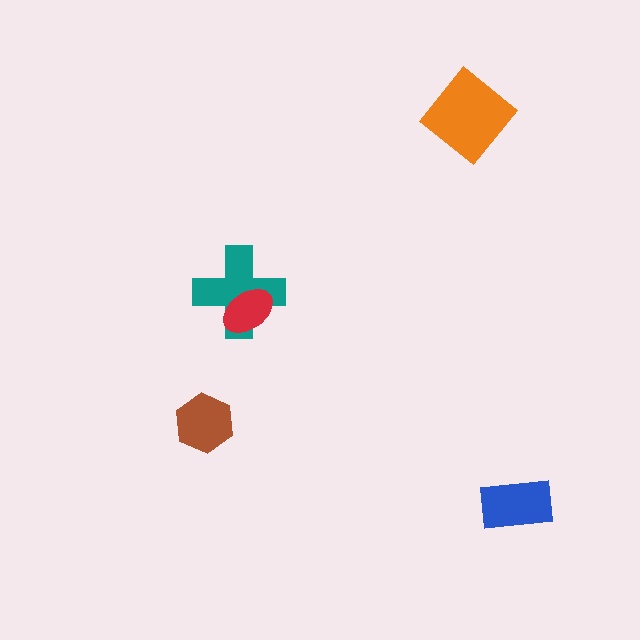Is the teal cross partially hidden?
Yes, it is partially covered by another shape.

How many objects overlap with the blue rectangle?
0 objects overlap with the blue rectangle.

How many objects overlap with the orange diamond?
0 objects overlap with the orange diamond.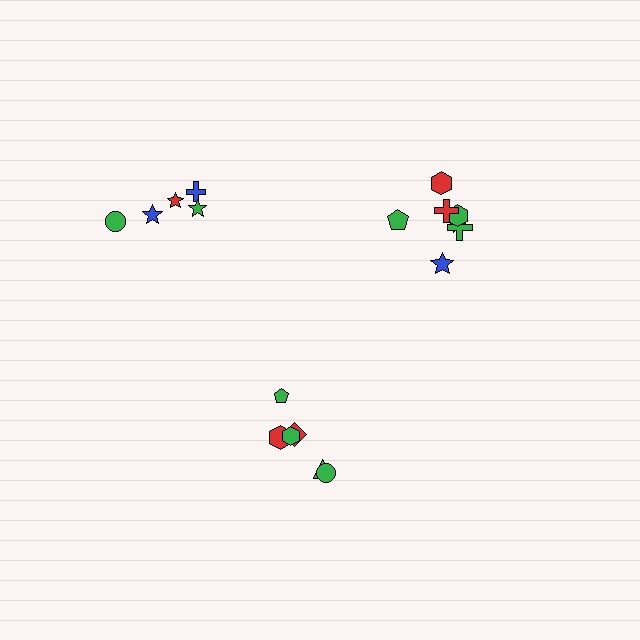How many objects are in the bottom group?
There are 6 objects.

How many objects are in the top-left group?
There are 5 objects.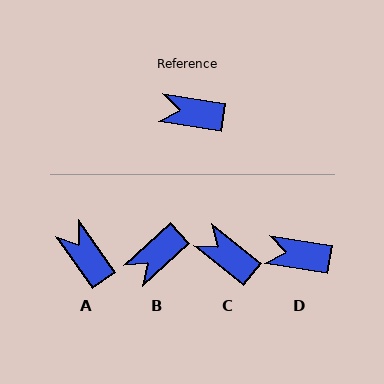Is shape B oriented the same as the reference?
No, it is off by about 52 degrees.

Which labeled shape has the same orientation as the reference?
D.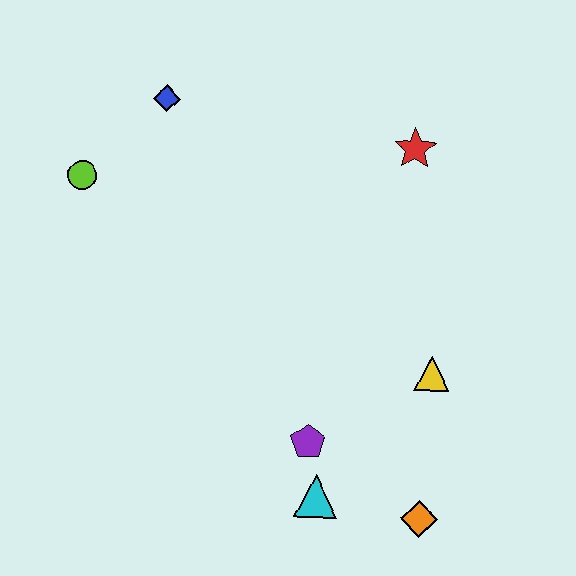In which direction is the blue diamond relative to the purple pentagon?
The blue diamond is above the purple pentagon.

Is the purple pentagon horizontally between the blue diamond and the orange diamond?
Yes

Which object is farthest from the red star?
The orange diamond is farthest from the red star.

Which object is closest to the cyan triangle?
The purple pentagon is closest to the cyan triangle.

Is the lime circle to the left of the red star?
Yes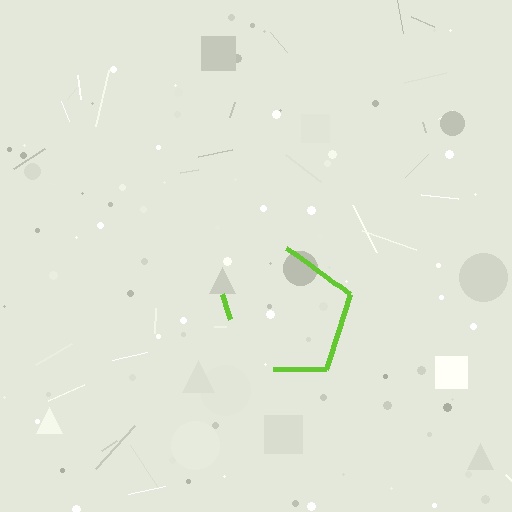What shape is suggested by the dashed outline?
The dashed outline suggests a pentagon.